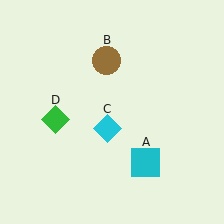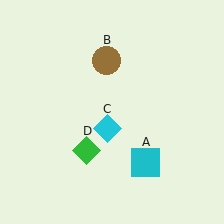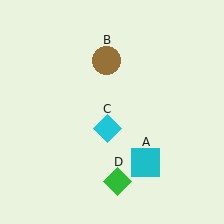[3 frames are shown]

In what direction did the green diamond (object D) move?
The green diamond (object D) moved down and to the right.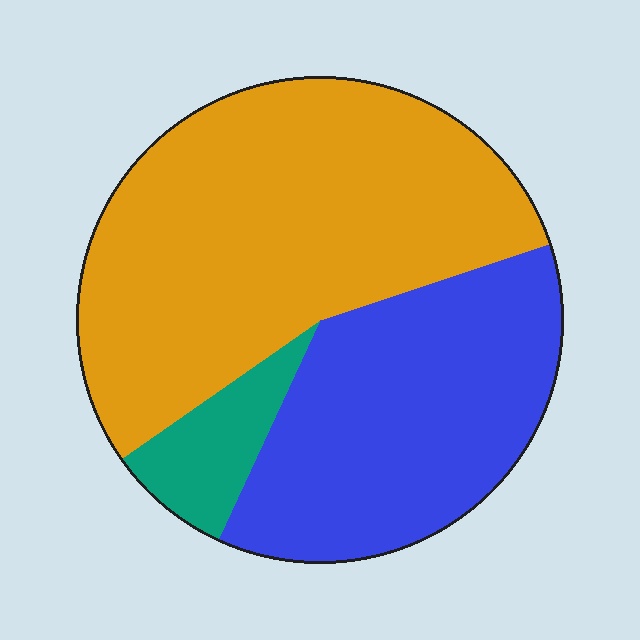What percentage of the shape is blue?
Blue covers 37% of the shape.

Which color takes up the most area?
Orange, at roughly 55%.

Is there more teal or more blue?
Blue.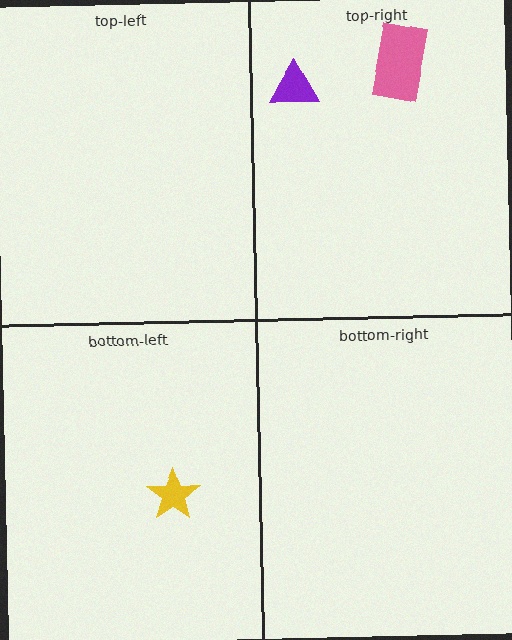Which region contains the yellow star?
The bottom-left region.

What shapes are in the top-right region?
The pink rectangle, the purple triangle.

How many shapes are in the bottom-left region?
1.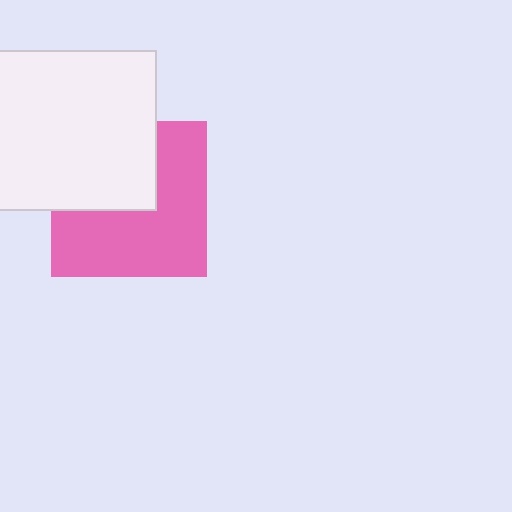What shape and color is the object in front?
The object in front is a white rectangle.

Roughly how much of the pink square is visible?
About half of it is visible (roughly 61%).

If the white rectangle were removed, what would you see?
You would see the complete pink square.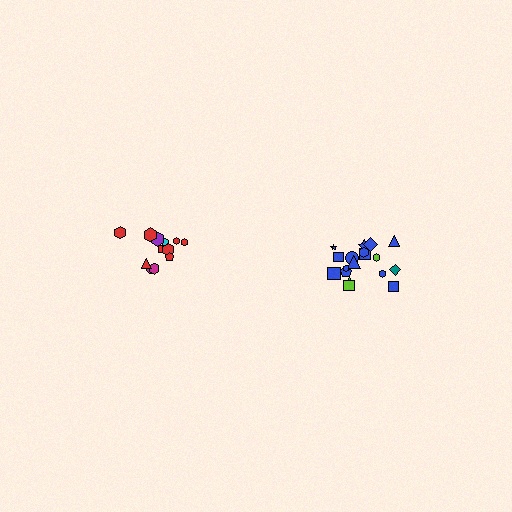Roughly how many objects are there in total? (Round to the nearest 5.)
Roughly 30 objects in total.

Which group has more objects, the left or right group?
The right group.